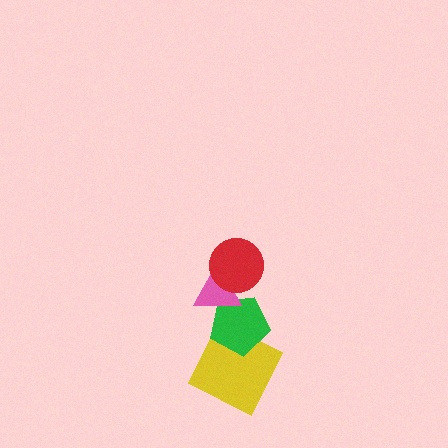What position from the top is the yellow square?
The yellow square is 4th from the top.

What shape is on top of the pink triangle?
The red circle is on top of the pink triangle.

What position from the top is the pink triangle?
The pink triangle is 2nd from the top.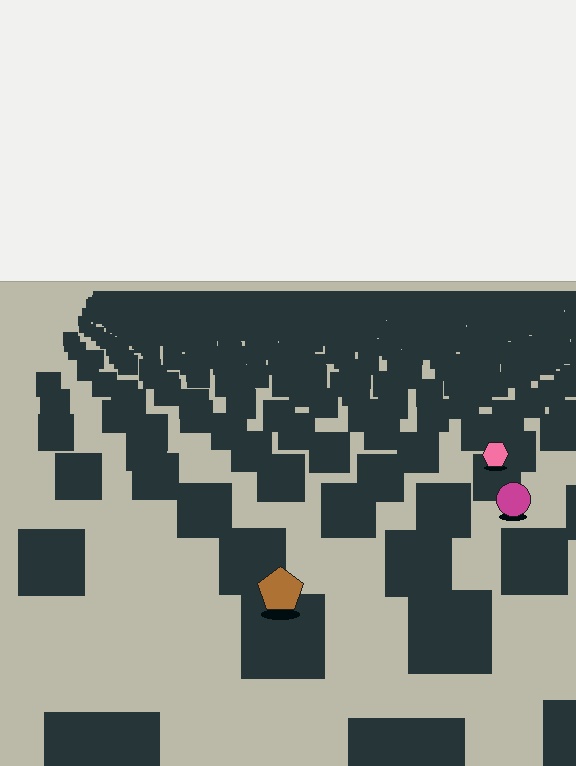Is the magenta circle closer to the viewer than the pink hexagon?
Yes. The magenta circle is closer — you can tell from the texture gradient: the ground texture is coarser near it.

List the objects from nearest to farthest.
From nearest to farthest: the brown pentagon, the magenta circle, the pink hexagon.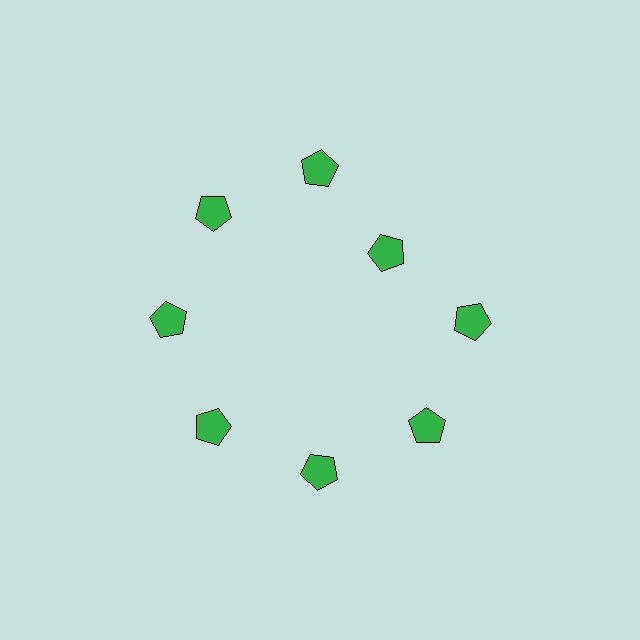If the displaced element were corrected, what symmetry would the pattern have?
It would have 8-fold rotational symmetry — the pattern would map onto itself every 45 degrees.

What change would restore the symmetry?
The symmetry would be restored by moving it outward, back onto the ring so that all 8 pentagons sit at equal angles and equal distance from the center.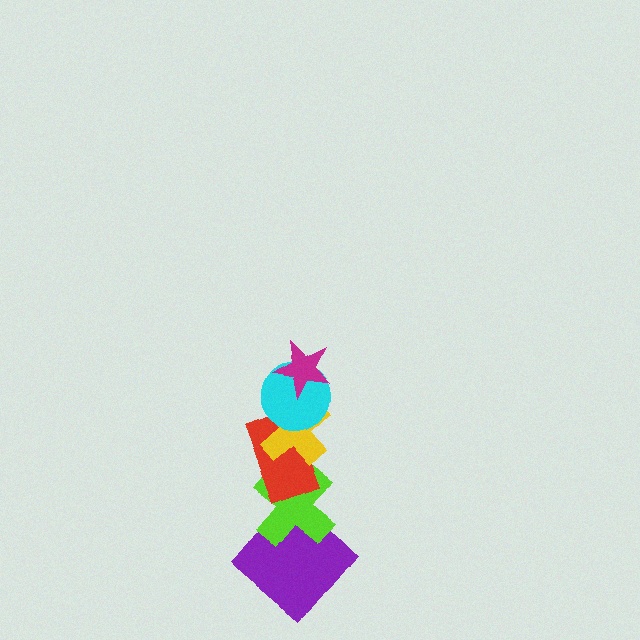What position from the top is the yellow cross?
The yellow cross is 3rd from the top.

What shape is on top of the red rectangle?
The yellow cross is on top of the red rectangle.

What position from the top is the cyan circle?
The cyan circle is 2nd from the top.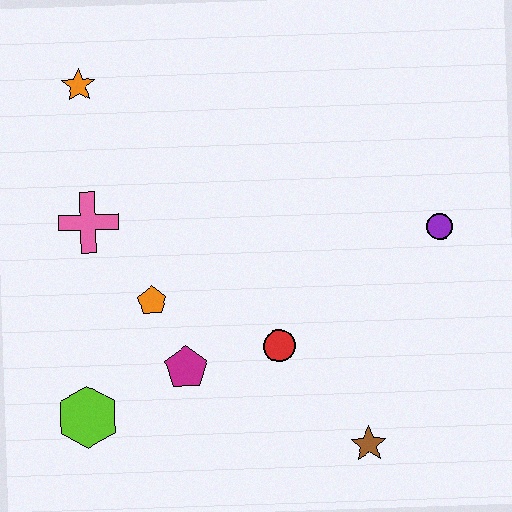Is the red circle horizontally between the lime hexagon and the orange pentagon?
No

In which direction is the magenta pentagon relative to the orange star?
The magenta pentagon is below the orange star.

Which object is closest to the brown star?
The red circle is closest to the brown star.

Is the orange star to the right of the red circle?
No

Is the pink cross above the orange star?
No